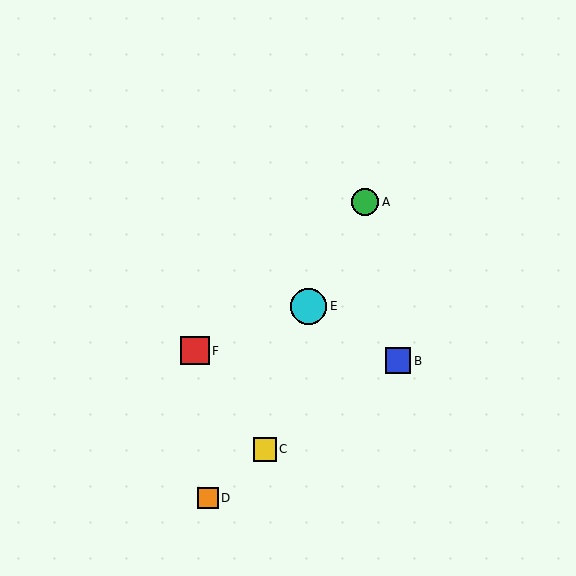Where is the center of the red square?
The center of the red square is at (195, 351).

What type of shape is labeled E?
Shape E is a cyan circle.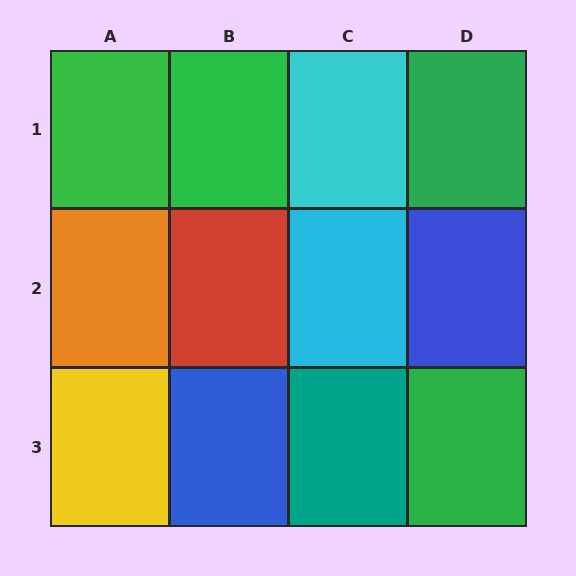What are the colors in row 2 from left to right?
Orange, red, cyan, blue.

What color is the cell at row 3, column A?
Yellow.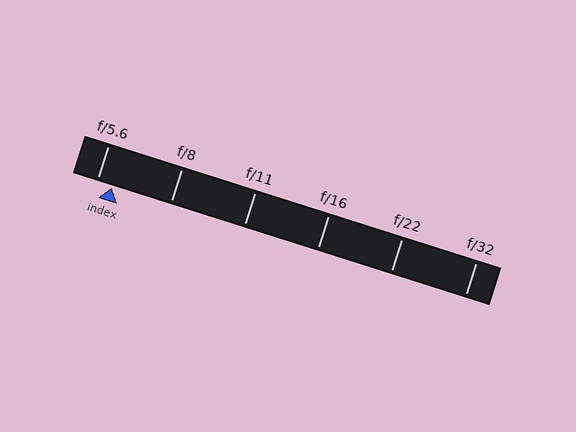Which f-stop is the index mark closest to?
The index mark is closest to f/5.6.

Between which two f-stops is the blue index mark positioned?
The index mark is between f/5.6 and f/8.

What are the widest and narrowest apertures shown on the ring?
The widest aperture shown is f/5.6 and the narrowest is f/32.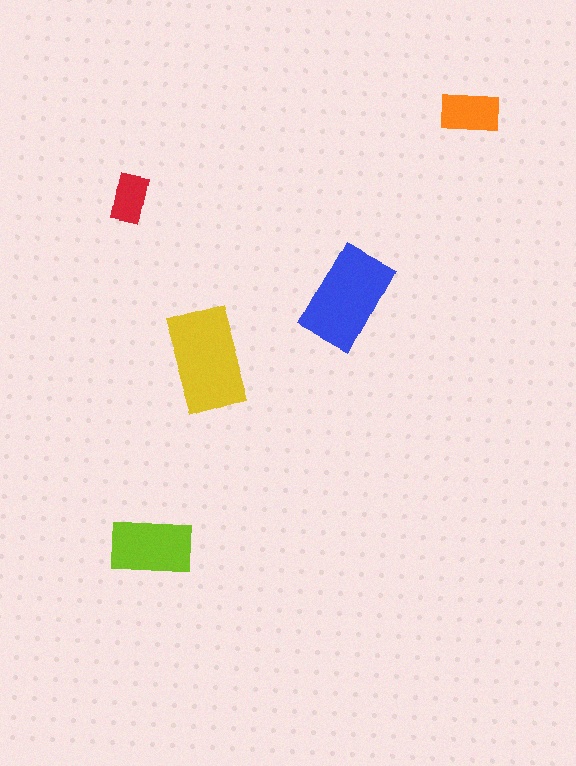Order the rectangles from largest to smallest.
the yellow one, the blue one, the lime one, the orange one, the red one.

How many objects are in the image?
There are 5 objects in the image.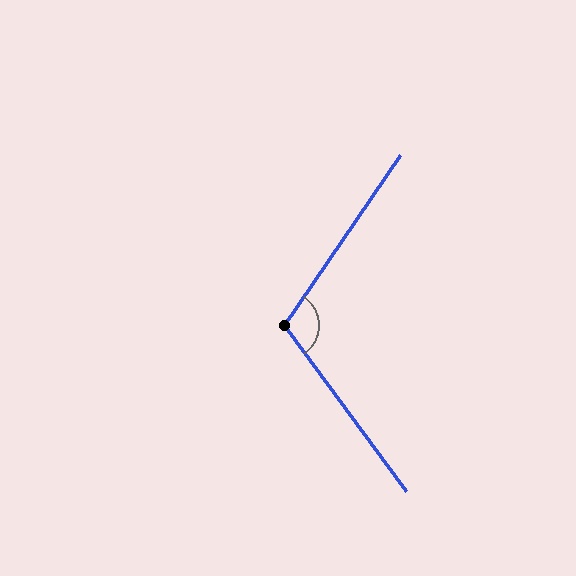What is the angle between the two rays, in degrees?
Approximately 109 degrees.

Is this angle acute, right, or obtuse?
It is obtuse.